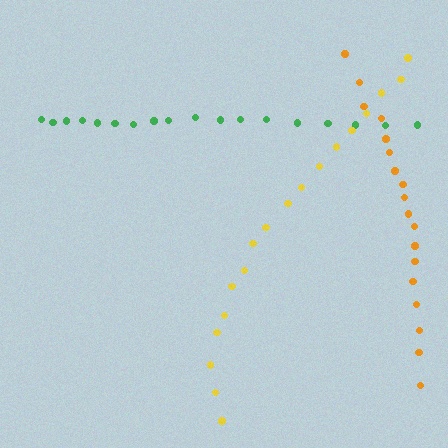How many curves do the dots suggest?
There are 3 distinct paths.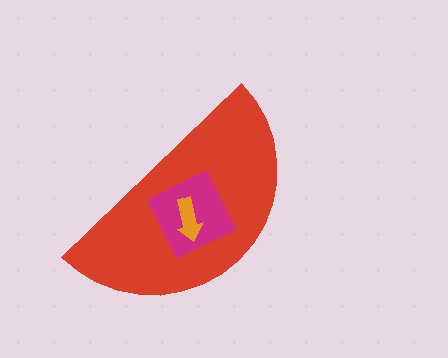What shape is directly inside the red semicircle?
The magenta square.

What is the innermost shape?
The orange arrow.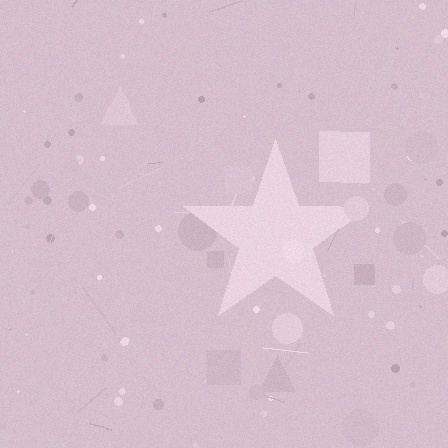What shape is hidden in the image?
A star is hidden in the image.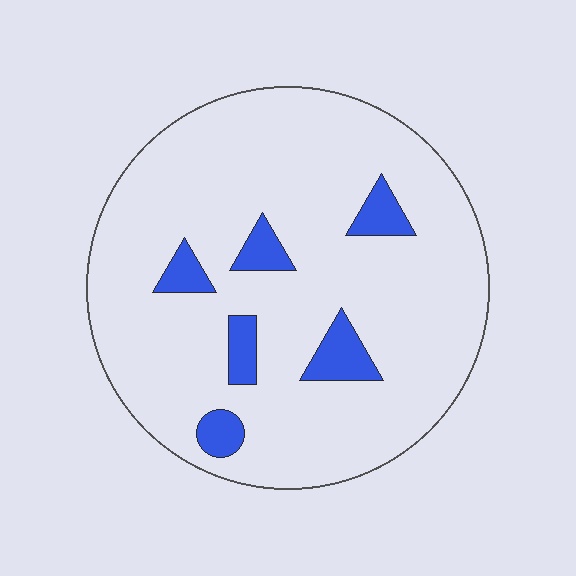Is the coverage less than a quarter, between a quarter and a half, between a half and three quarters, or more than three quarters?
Less than a quarter.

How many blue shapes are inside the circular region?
6.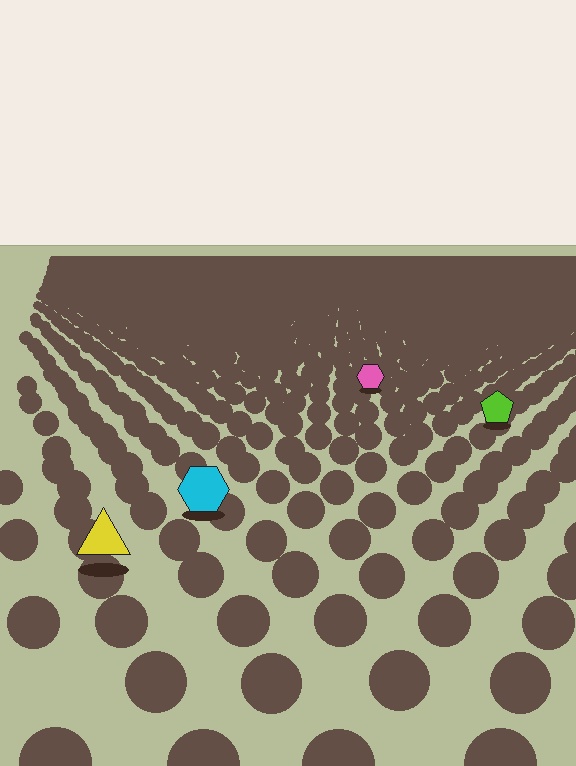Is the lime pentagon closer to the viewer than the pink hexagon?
Yes. The lime pentagon is closer — you can tell from the texture gradient: the ground texture is coarser near it.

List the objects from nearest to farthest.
From nearest to farthest: the yellow triangle, the cyan hexagon, the lime pentagon, the pink hexagon.